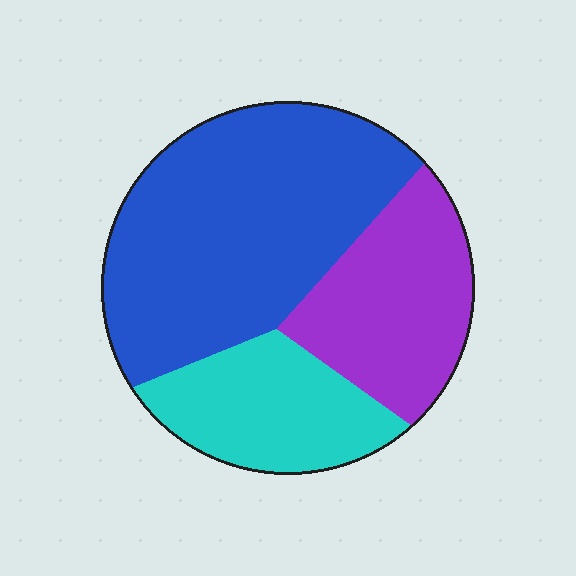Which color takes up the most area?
Blue, at roughly 50%.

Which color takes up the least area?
Cyan, at roughly 20%.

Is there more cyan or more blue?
Blue.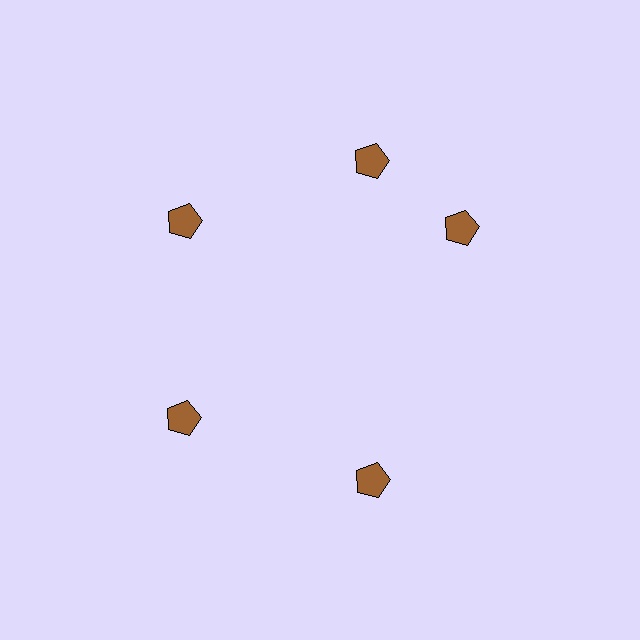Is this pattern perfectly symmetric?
No. The 5 brown pentagons are arranged in a ring, but one element near the 3 o'clock position is rotated out of alignment along the ring, breaking the 5-fold rotational symmetry.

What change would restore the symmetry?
The symmetry would be restored by rotating it back into even spacing with its neighbors so that all 5 pentagons sit at equal angles and equal distance from the center.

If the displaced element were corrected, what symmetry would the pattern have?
It would have 5-fold rotational symmetry — the pattern would map onto itself every 72 degrees.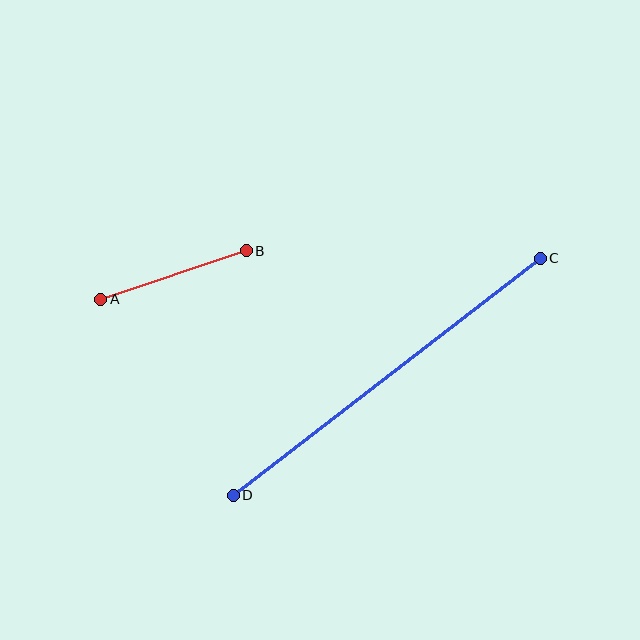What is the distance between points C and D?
The distance is approximately 388 pixels.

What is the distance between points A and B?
The distance is approximately 154 pixels.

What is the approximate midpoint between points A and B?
The midpoint is at approximately (173, 275) pixels.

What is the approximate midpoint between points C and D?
The midpoint is at approximately (387, 377) pixels.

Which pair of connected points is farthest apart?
Points C and D are farthest apart.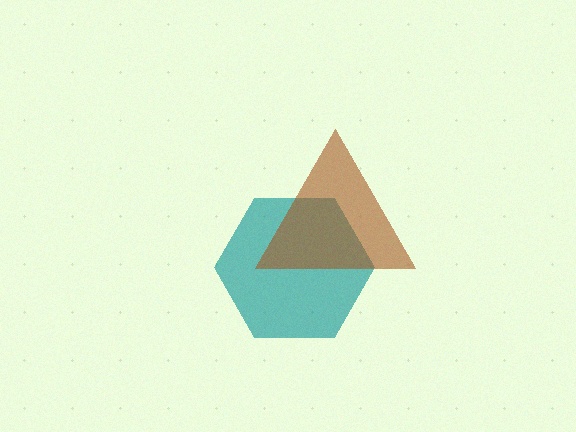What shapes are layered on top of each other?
The layered shapes are: a teal hexagon, a brown triangle.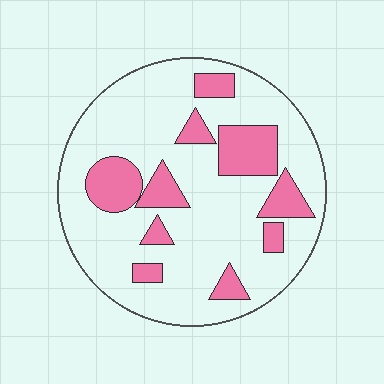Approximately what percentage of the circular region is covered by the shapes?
Approximately 25%.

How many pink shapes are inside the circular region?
10.